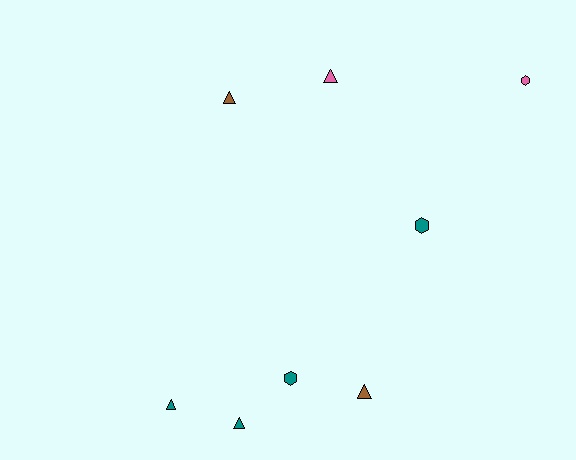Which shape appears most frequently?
Triangle, with 5 objects.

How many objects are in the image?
There are 8 objects.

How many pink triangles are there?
There is 1 pink triangle.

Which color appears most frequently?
Teal, with 4 objects.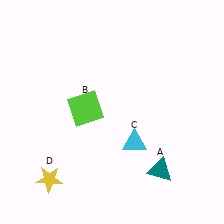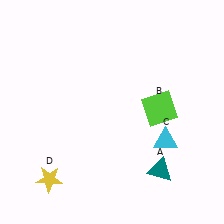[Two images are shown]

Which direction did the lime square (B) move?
The lime square (B) moved right.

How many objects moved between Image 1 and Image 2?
2 objects moved between the two images.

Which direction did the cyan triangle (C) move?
The cyan triangle (C) moved right.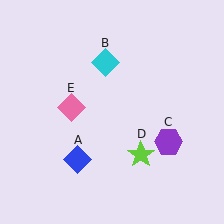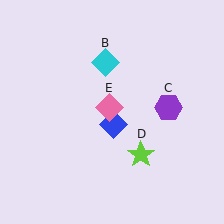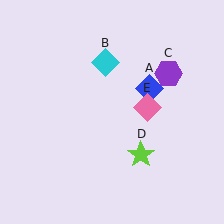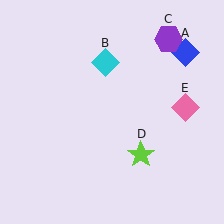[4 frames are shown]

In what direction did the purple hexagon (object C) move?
The purple hexagon (object C) moved up.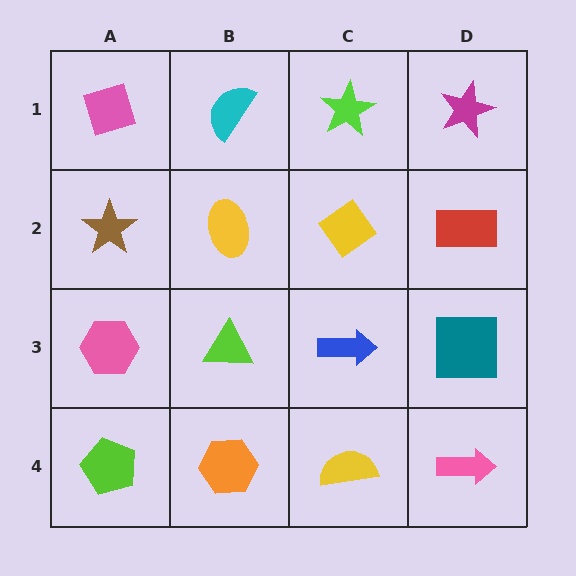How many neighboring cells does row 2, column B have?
4.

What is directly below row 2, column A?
A pink hexagon.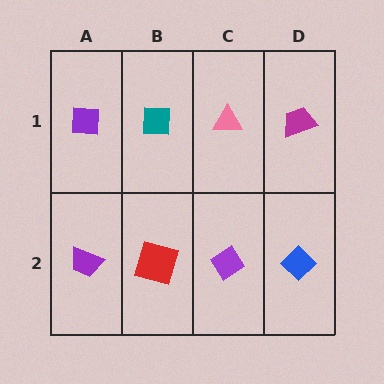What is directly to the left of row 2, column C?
A red square.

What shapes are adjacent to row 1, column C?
A purple diamond (row 2, column C), a teal square (row 1, column B), a magenta trapezoid (row 1, column D).